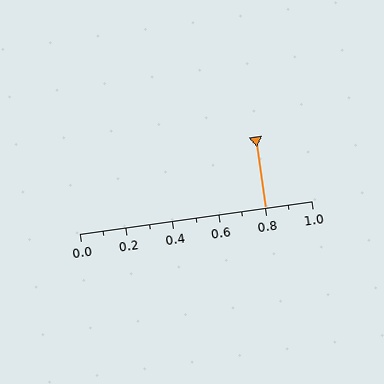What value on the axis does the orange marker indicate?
The marker indicates approximately 0.8.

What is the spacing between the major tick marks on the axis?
The major ticks are spaced 0.2 apart.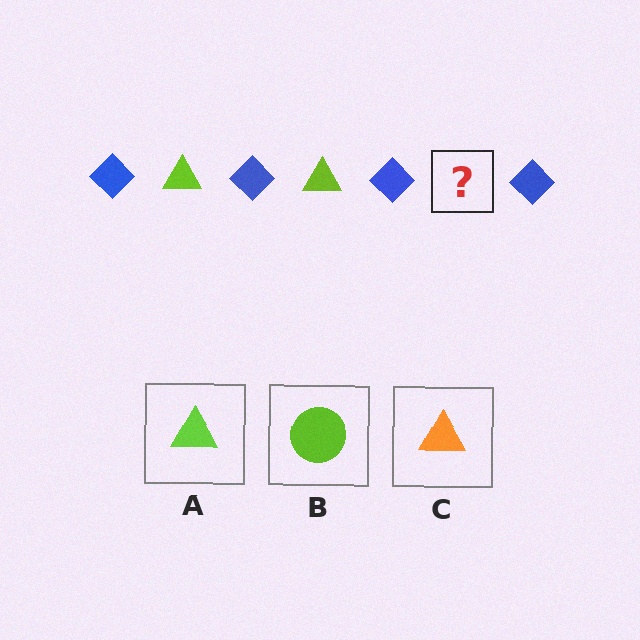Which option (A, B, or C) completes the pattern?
A.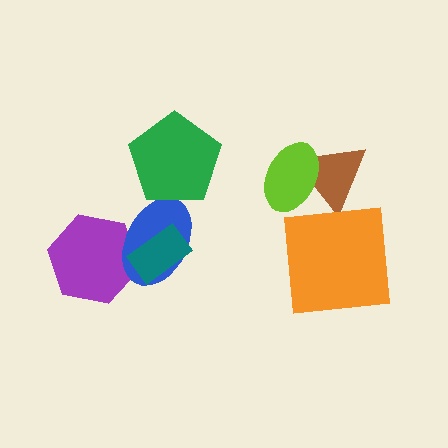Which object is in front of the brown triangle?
The lime ellipse is in front of the brown triangle.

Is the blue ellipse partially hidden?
Yes, it is partially covered by another shape.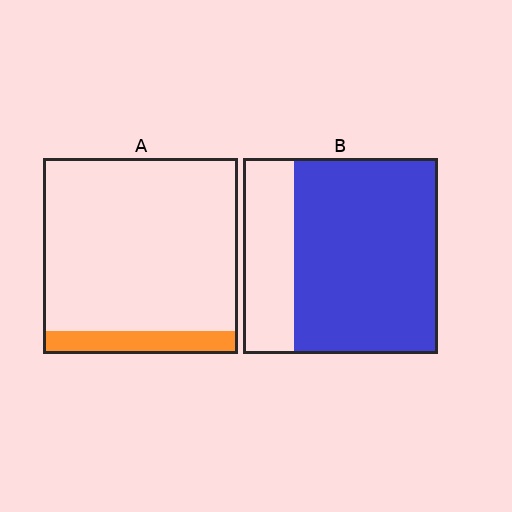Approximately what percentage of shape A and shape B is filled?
A is approximately 10% and B is approximately 75%.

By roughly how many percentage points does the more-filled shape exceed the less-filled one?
By roughly 60 percentage points (B over A).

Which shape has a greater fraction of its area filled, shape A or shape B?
Shape B.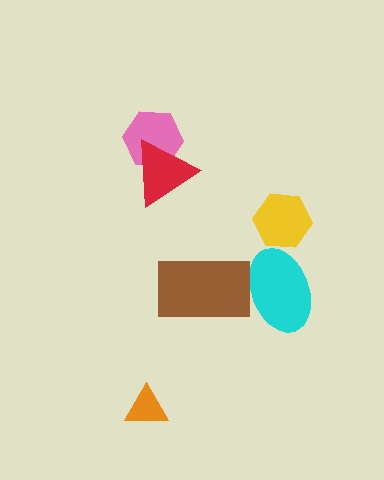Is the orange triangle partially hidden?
No, no other shape covers it.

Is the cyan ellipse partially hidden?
Yes, it is partially covered by another shape.